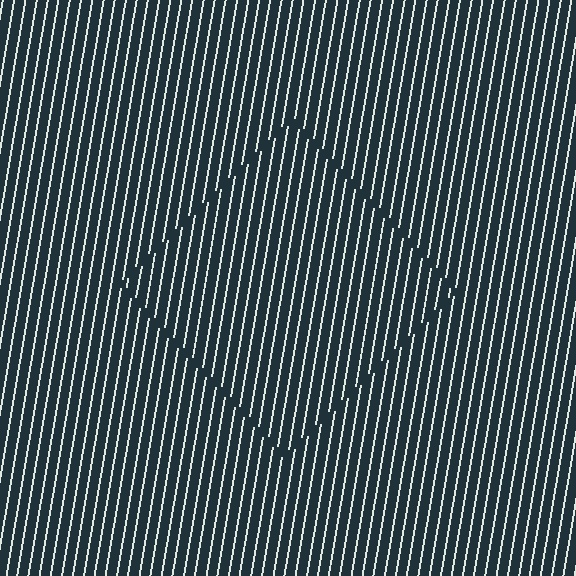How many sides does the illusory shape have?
4 sides — the line-ends trace a square.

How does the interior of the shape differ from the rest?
The interior of the shape contains the same grating, shifted by half a period — the contour is defined by the phase discontinuity where line-ends from the inner and outer gratings abut.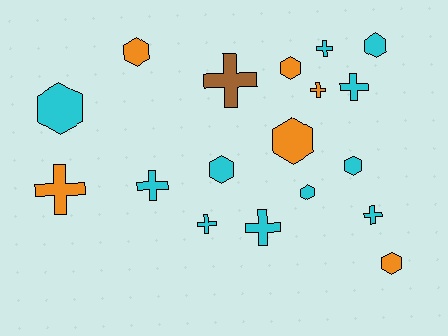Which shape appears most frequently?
Cross, with 9 objects.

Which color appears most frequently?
Cyan, with 11 objects.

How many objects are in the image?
There are 18 objects.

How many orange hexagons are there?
There are 4 orange hexagons.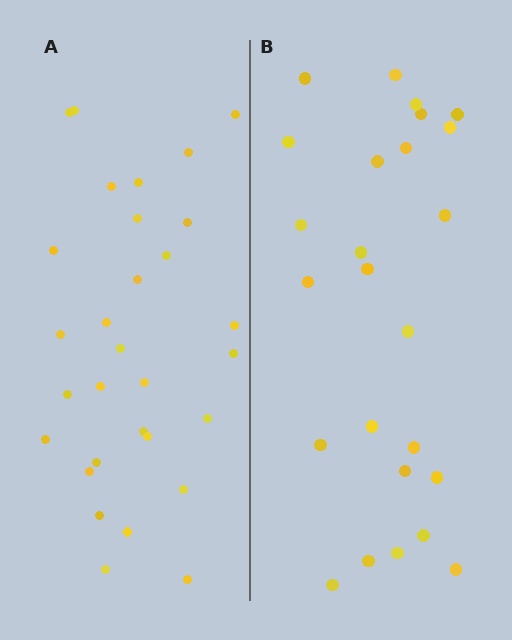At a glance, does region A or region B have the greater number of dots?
Region A (the left region) has more dots.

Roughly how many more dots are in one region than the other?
Region A has about 5 more dots than region B.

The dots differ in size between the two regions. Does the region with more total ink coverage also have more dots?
No. Region B has more total ink coverage because its dots are larger, but region A actually contains more individual dots. Total area can be misleading — the number of items is what matters here.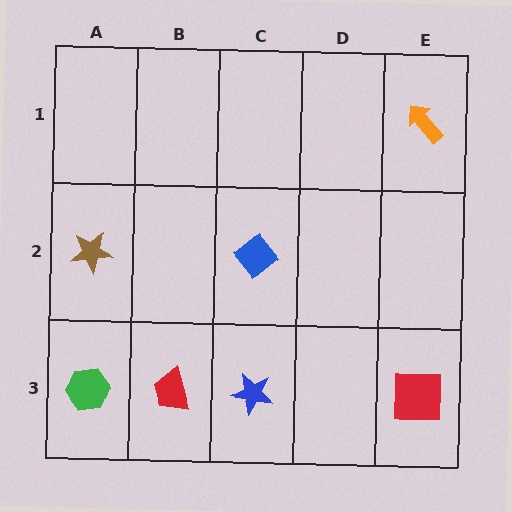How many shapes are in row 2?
2 shapes.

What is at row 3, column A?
A green hexagon.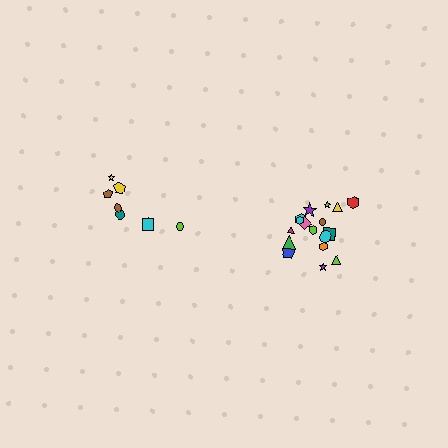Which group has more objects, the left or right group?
The right group.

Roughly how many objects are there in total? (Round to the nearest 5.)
Roughly 25 objects in total.